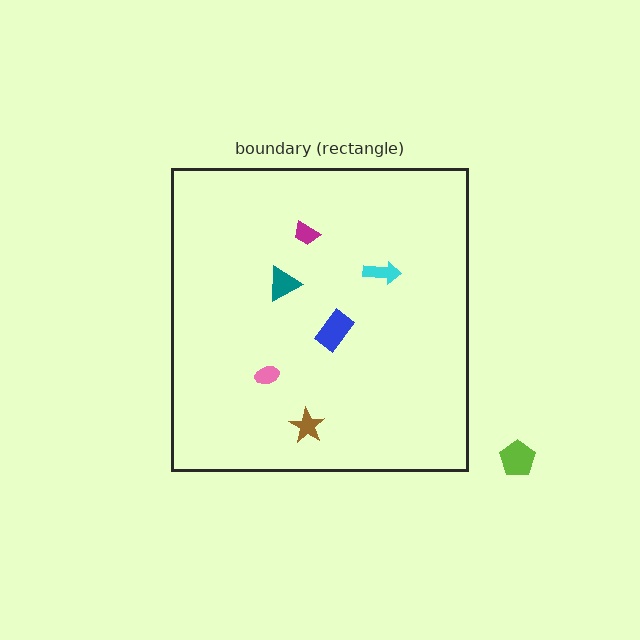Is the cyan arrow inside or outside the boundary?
Inside.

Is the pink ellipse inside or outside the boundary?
Inside.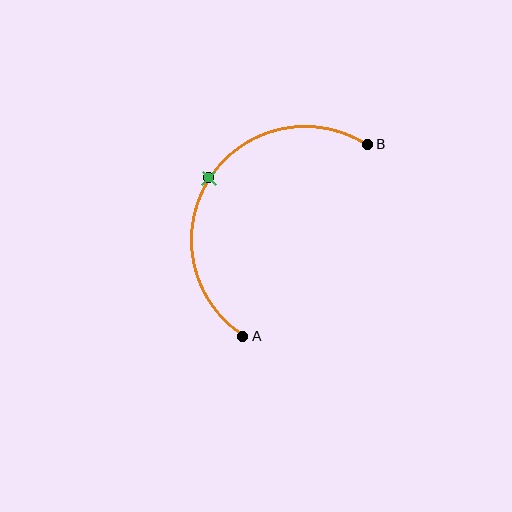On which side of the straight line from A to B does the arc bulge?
The arc bulges to the left of the straight line connecting A and B.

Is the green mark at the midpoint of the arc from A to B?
Yes. The green mark lies on the arc at equal arc-length from both A and B — it is the arc midpoint.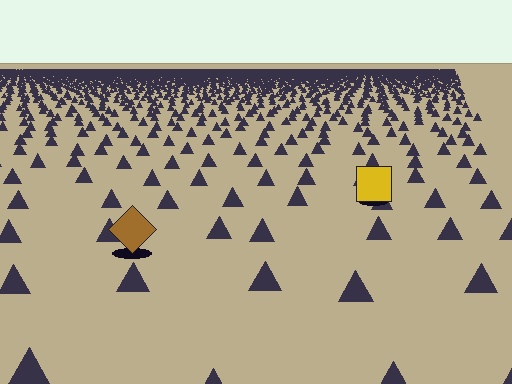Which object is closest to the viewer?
The brown diamond is closest. The texture marks near it are larger and more spread out.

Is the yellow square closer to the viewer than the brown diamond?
No. The brown diamond is closer — you can tell from the texture gradient: the ground texture is coarser near it.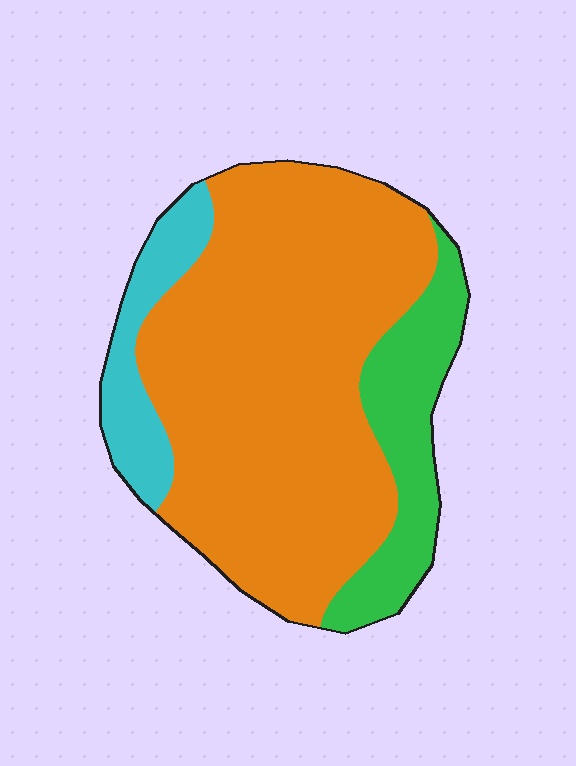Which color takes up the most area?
Orange, at roughly 70%.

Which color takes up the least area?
Cyan, at roughly 10%.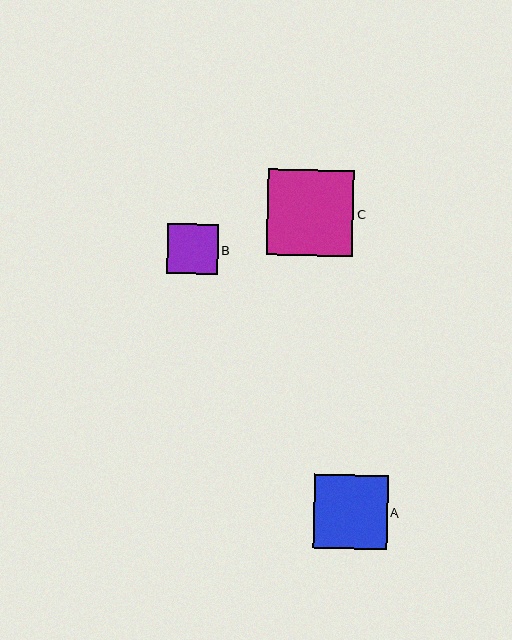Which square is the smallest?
Square B is the smallest with a size of approximately 50 pixels.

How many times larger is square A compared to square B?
Square A is approximately 1.5 times the size of square B.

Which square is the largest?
Square C is the largest with a size of approximately 86 pixels.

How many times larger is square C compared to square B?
Square C is approximately 1.7 times the size of square B.